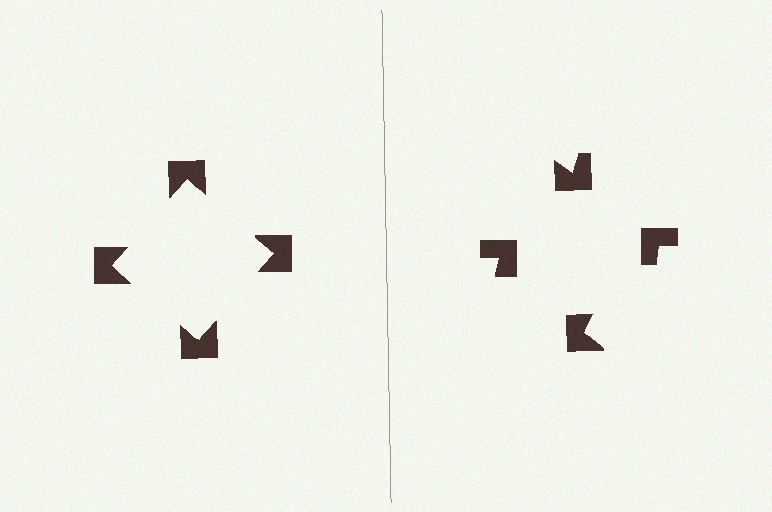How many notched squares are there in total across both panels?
8 — 4 on each side.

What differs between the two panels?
The notched squares are positioned identically on both sides; only the wedge orientations differ. On the left they align to a square; on the right they are misaligned.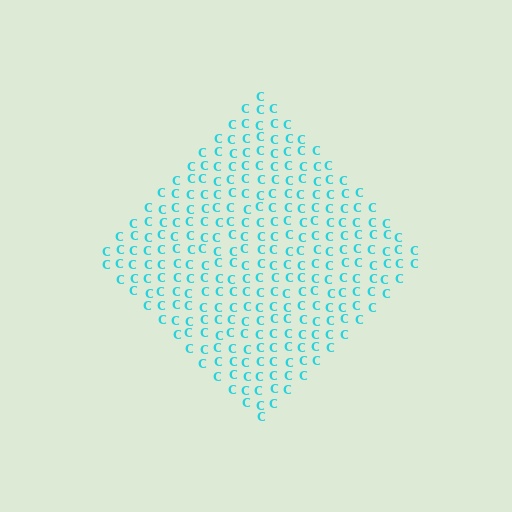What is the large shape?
The large shape is a diamond.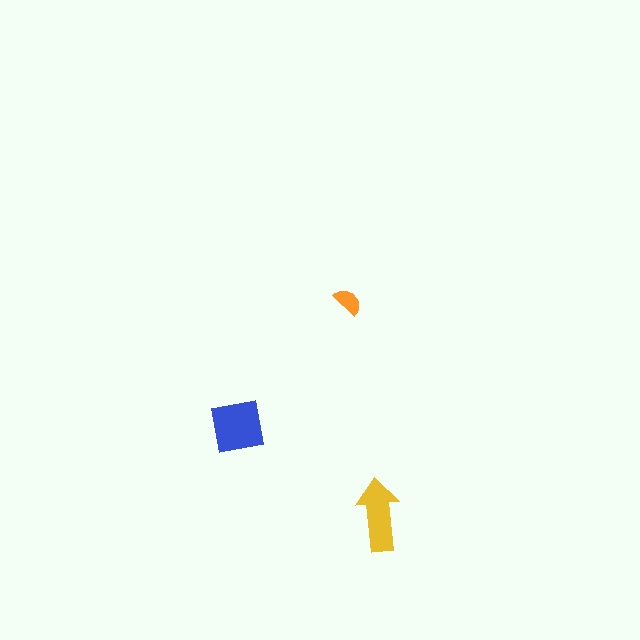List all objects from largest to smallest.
The blue square, the yellow arrow, the orange semicircle.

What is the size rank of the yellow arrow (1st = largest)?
2nd.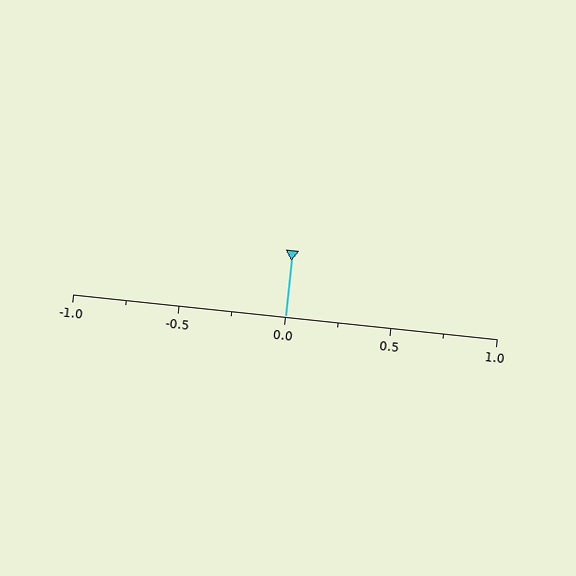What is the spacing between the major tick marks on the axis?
The major ticks are spaced 0.5 apart.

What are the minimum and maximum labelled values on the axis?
The axis runs from -1.0 to 1.0.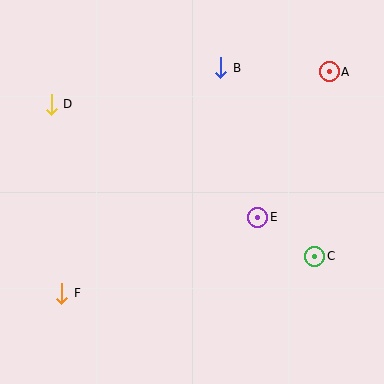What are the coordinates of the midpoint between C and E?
The midpoint between C and E is at (286, 237).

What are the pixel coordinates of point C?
Point C is at (315, 256).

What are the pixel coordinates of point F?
Point F is at (62, 293).